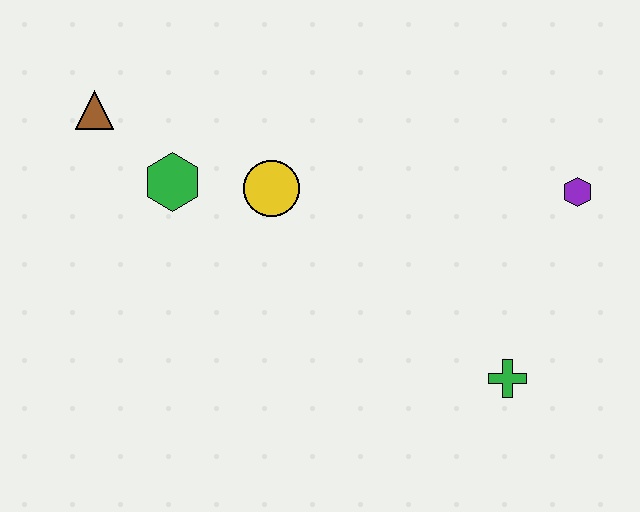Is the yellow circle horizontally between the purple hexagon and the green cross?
No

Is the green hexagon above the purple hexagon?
Yes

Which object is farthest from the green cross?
The brown triangle is farthest from the green cross.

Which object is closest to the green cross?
The purple hexagon is closest to the green cross.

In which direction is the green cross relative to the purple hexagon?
The green cross is below the purple hexagon.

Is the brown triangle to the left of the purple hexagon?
Yes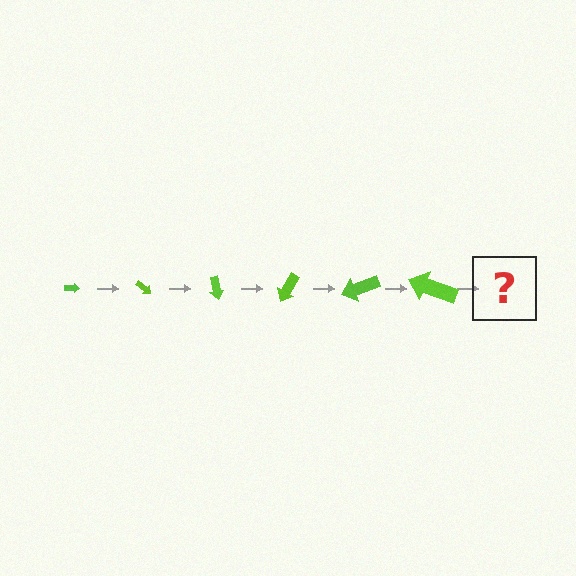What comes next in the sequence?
The next element should be an arrow, larger than the previous one and rotated 240 degrees from the start.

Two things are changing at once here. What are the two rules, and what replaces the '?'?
The two rules are that the arrow grows larger each step and it rotates 40 degrees each step. The '?' should be an arrow, larger than the previous one and rotated 240 degrees from the start.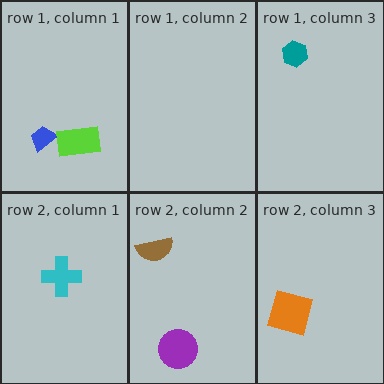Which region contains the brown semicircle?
The row 2, column 2 region.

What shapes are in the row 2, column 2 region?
The brown semicircle, the purple circle.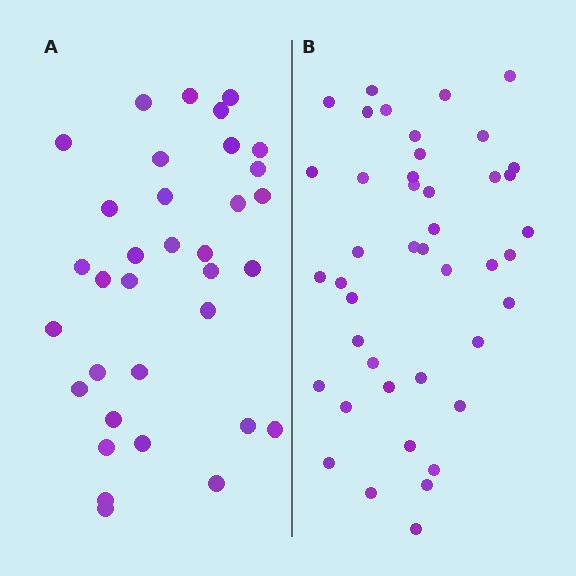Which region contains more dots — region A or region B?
Region B (the right region) has more dots.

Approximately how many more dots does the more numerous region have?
Region B has roughly 8 or so more dots than region A.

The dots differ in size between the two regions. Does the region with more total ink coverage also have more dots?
No. Region A has more total ink coverage because its dots are larger, but region B actually contains more individual dots. Total area can be misleading — the number of items is what matters here.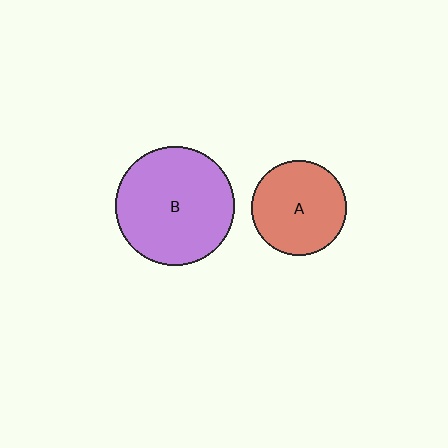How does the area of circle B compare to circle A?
Approximately 1.6 times.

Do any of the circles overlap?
No, none of the circles overlap.